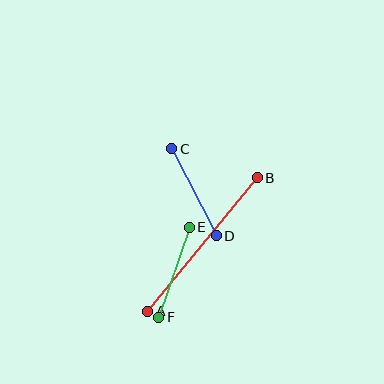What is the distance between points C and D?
The distance is approximately 98 pixels.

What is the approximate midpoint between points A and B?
The midpoint is at approximately (203, 245) pixels.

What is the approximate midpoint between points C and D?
The midpoint is at approximately (194, 192) pixels.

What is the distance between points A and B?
The distance is approximately 173 pixels.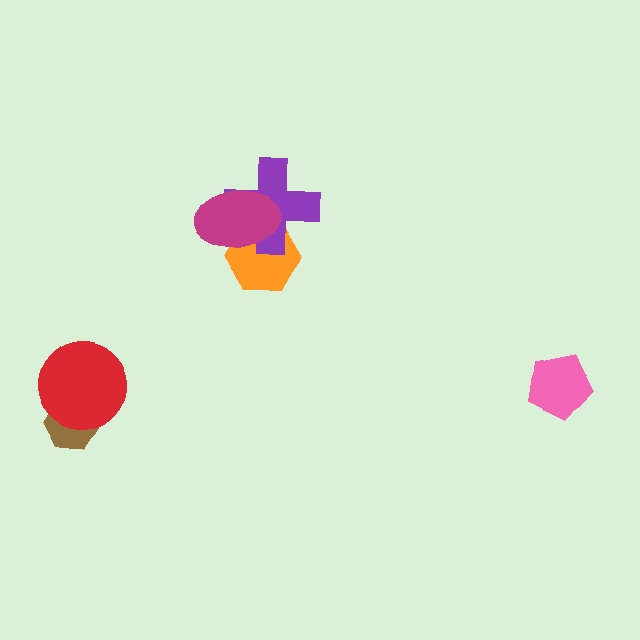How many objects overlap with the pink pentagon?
0 objects overlap with the pink pentagon.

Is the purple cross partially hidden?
Yes, it is partially covered by another shape.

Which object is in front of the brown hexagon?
The red circle is in front of the brown hexagon.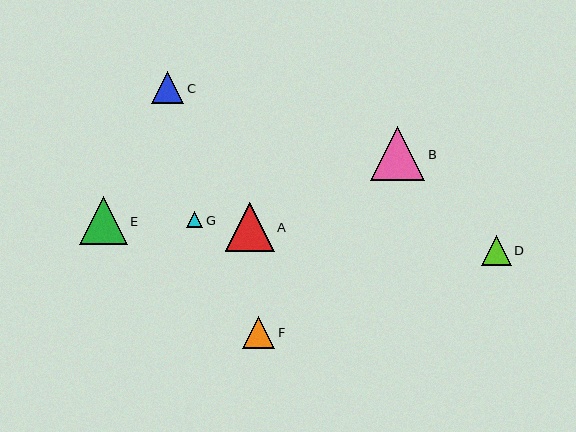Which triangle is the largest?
Triangle B is the largest with a size of approximately 54 pixels.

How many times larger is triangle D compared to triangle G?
Triangle D is approximately 1.8 times the size of triangle G.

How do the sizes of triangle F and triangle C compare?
Triangle F and triangle C are approximately the same size.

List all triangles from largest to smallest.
From largest to smallest: B, A, E, F, C, D, G.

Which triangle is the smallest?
Triangle G is the smallest with a size of approximately 16 pixels.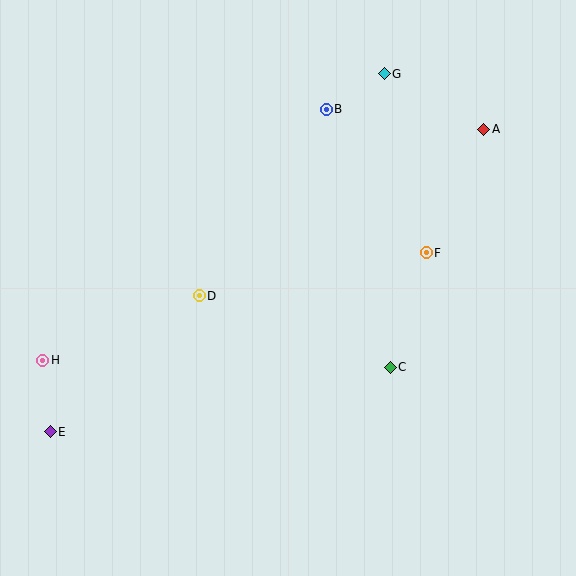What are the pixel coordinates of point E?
Point E is at (50, 432).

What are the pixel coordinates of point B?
Point B is at (326, 109).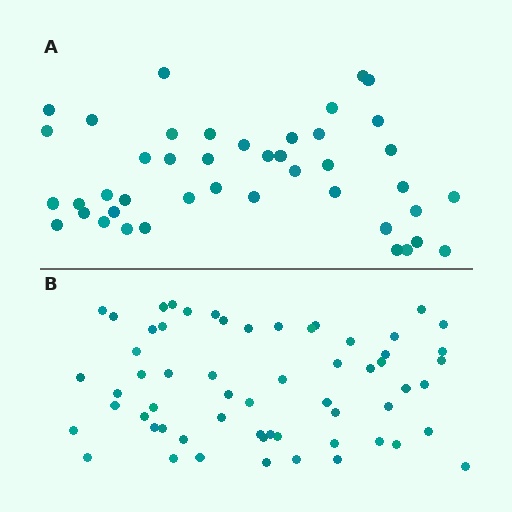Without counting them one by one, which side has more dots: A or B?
Region B (the bottom region) has more dots.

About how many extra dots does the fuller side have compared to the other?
Region B has approximately 15 more dots than region A.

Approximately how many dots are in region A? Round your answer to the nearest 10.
About 40 dots. (The exact count is 43, which rounds to 40.)